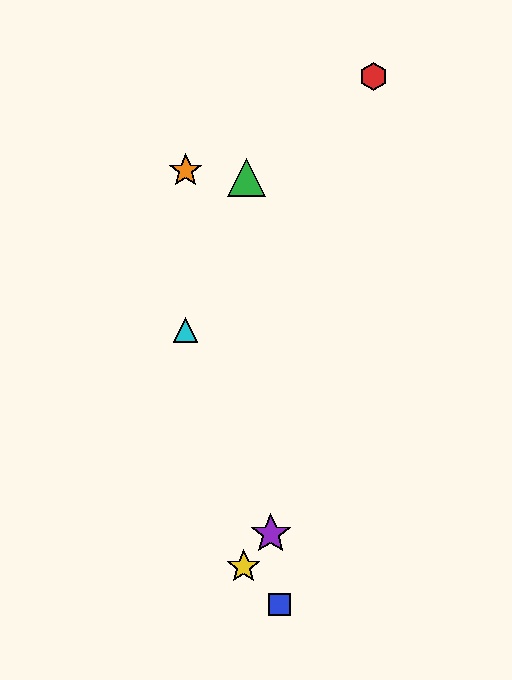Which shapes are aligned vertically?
The orange star, the cyan triangle are aligned vertically.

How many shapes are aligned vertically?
2 shapes (the orange star, the cyan triangle) are aligned vertically.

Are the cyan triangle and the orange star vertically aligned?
Yes, both are at x≈186.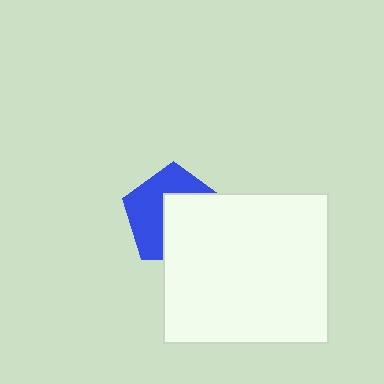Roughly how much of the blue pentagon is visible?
About half of it is visible (roughly 51%).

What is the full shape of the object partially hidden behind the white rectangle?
The partially hidden object is a blue pentagon.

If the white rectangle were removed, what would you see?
You would see the complete blue pentagon.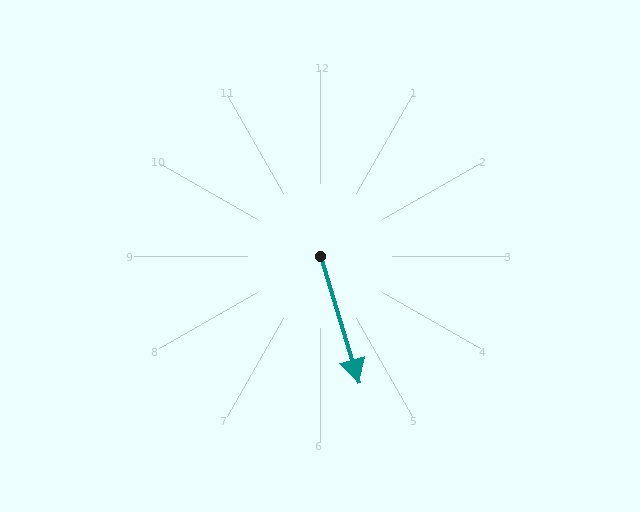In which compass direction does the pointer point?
South.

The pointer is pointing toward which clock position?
Roughly 5 o'clock.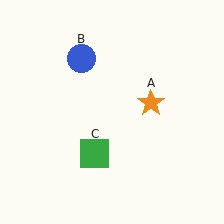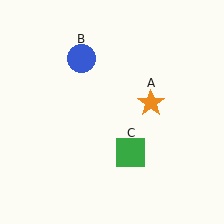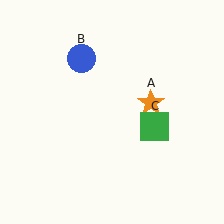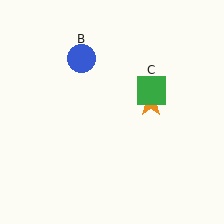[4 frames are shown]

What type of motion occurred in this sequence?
The green square (object C) rotated counterclockwise around the center of the scene.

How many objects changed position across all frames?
1 object changed position: green square (object C).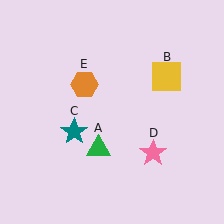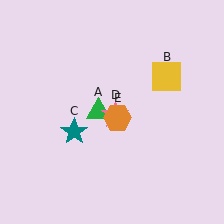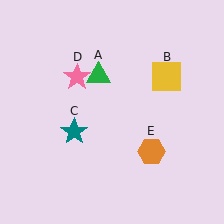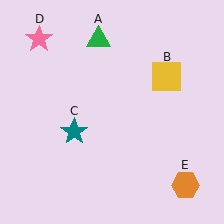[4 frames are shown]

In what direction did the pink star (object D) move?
The pink star (object D) moved up and to the left.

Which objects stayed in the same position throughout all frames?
Yellow square (object B) and teal star (object C) remained stationary.